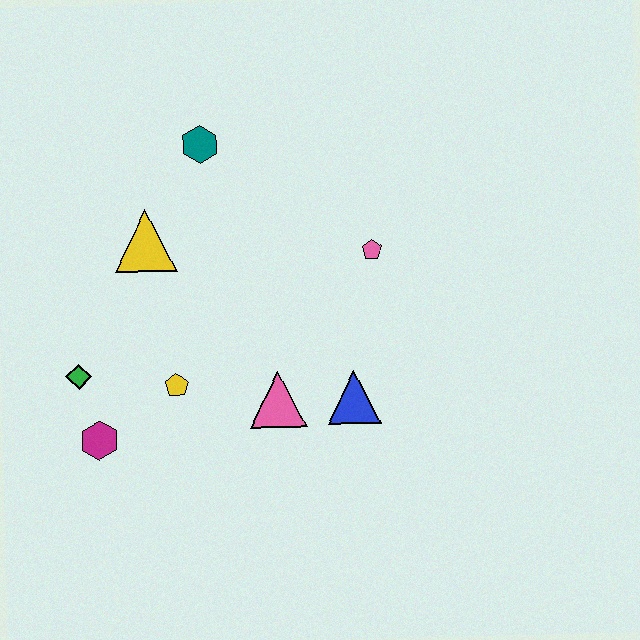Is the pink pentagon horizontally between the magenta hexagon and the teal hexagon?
No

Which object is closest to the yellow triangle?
The teal hexagon is closest to the yellow triangle.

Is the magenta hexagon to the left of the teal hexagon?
Yes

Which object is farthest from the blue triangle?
The teal hexagon is farthest from the blue triangle.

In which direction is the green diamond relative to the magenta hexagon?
The green diamond is above the magenta hexagon.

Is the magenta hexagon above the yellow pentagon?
No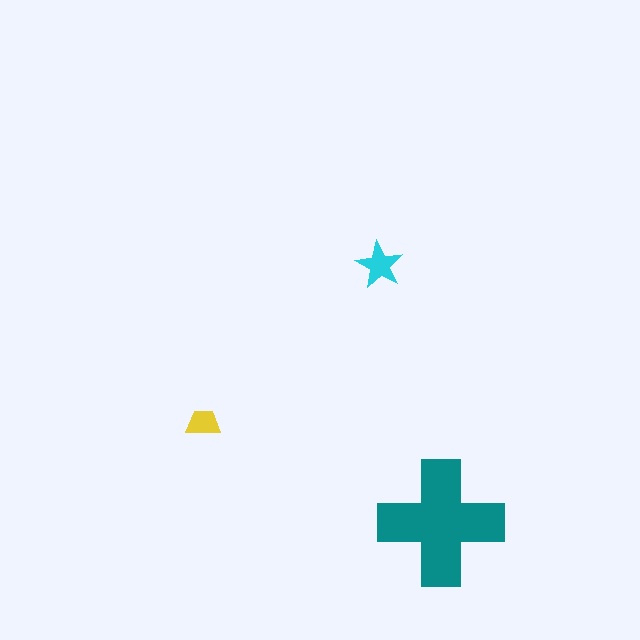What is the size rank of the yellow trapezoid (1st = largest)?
3rd.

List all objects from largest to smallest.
The teal cross, the cyan star, the yellow trapezoid.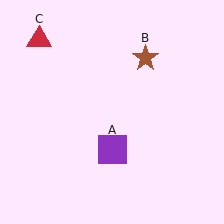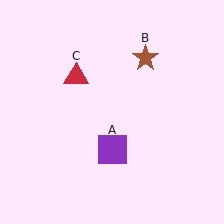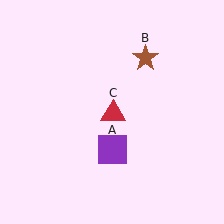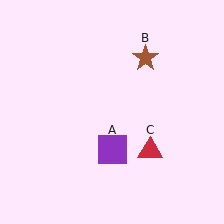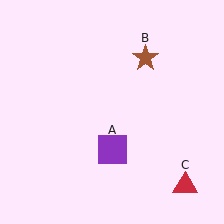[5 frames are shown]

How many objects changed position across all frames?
1 object changed position: red triangle (object C).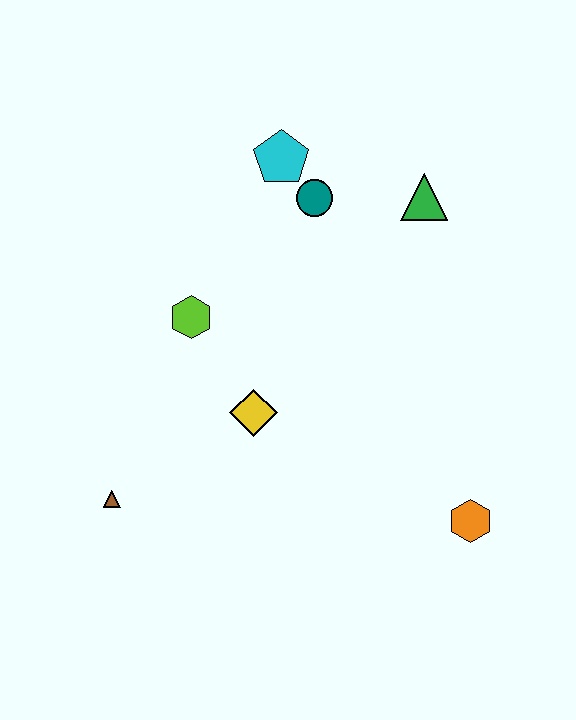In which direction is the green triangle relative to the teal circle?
The green triangle is to the right of the teal circle.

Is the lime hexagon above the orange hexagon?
Yes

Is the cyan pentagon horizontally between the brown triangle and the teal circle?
Yes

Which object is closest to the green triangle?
The teal circle is closest to the green triangle.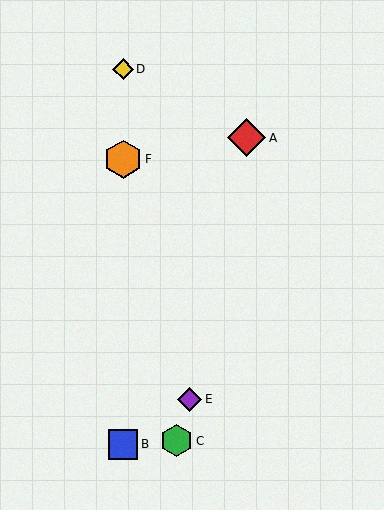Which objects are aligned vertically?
Objects B, D, F are aligned vertically.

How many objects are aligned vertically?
3 objects (B, D, F) are aligned vertically.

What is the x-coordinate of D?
Object D is at x≈123.